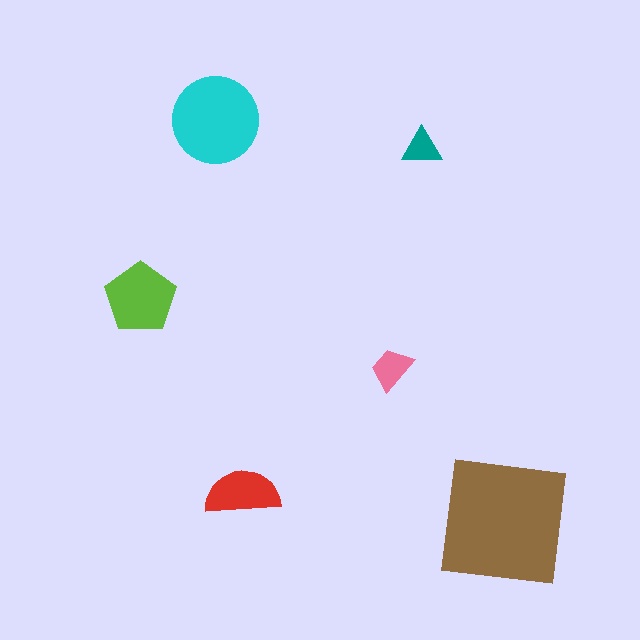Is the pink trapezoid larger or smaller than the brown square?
Smaller.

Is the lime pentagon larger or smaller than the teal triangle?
Larger.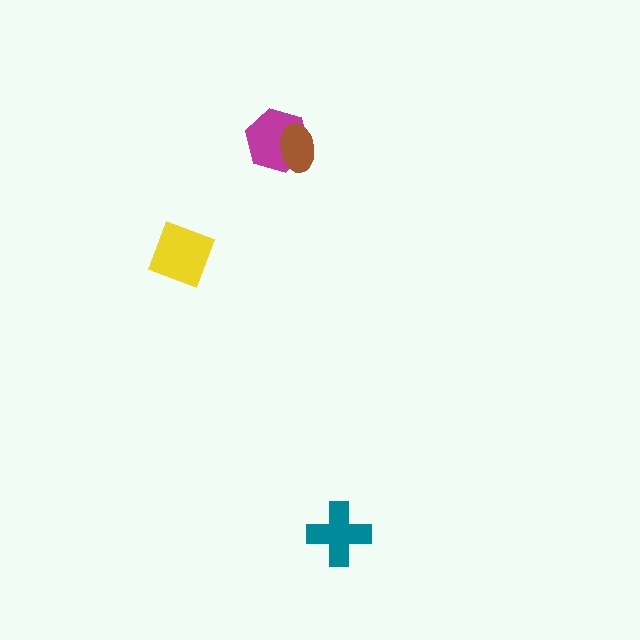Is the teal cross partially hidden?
No, no other shape covers it.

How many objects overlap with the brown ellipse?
1 object overlaps with the brown ellipse.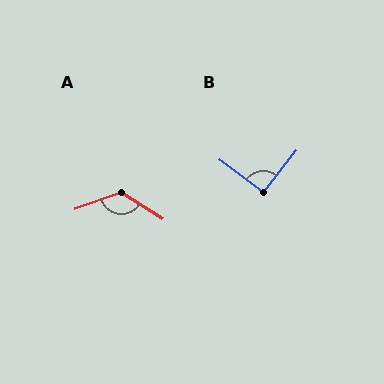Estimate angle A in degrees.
Approximately 128 degrees.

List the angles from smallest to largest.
B (92°), A (128°).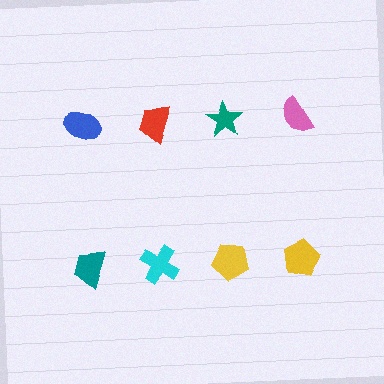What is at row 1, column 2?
A red trapezoid.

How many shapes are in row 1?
4 shapes.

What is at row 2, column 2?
A cyan cross.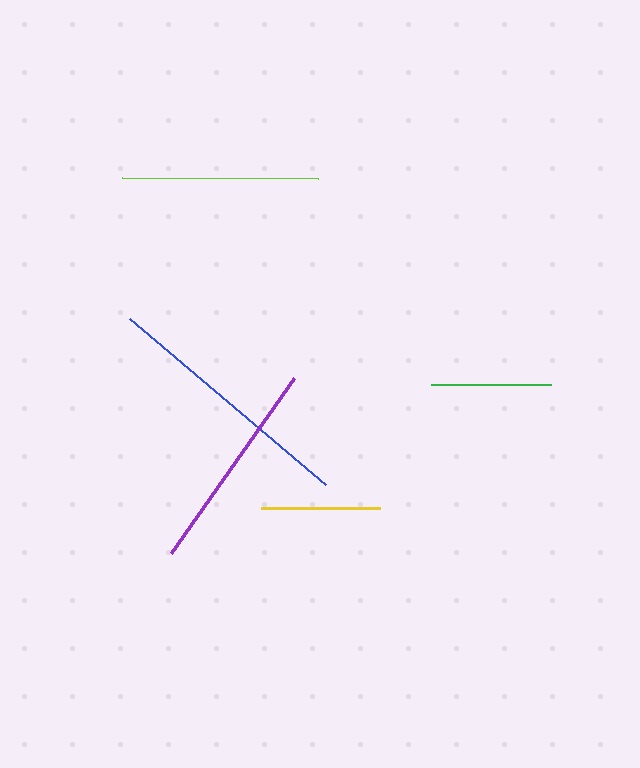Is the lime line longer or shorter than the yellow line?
The lime line is longer than the yellow line.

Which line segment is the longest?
The blue line is the longest at approximately 257 pixels.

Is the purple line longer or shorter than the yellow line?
The purple line is longer than the yellow line.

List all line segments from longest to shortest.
From longest to shortest: blue, purple, lime, yellow, green.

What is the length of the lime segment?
The lime segment is approximately 196 pixels long.